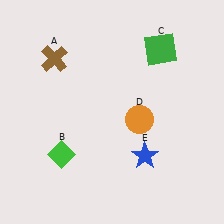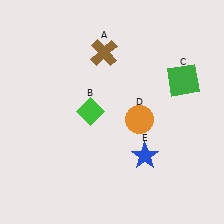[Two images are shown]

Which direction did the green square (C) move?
The green square (C) moved down.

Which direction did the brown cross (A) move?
The brown cross (A) moved right.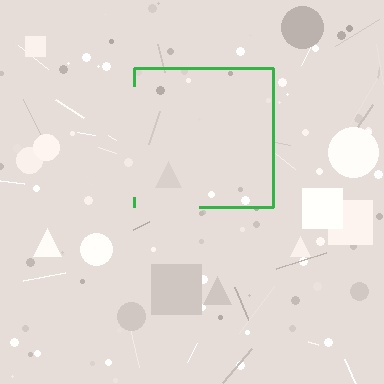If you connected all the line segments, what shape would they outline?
They would outline a square.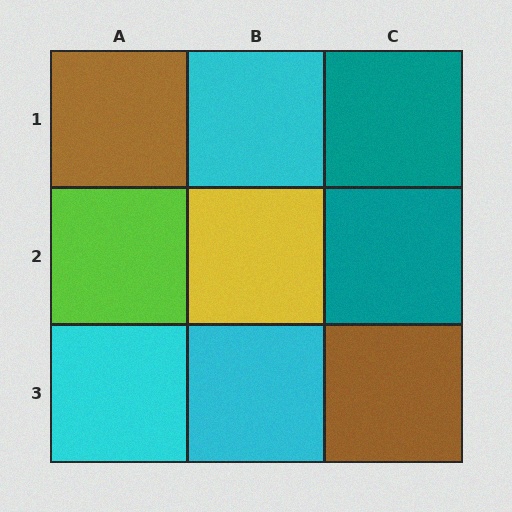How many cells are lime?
1 cell is lime.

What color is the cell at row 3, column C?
Brown.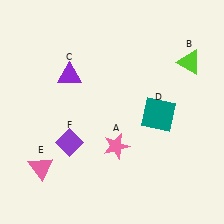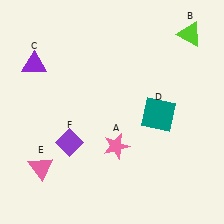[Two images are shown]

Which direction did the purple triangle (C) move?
The purple triangle (C) moved left.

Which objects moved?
The objects that moved are: the lime triangle (B), the purple triangle (C).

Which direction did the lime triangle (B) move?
The lime triangle (B) moved up.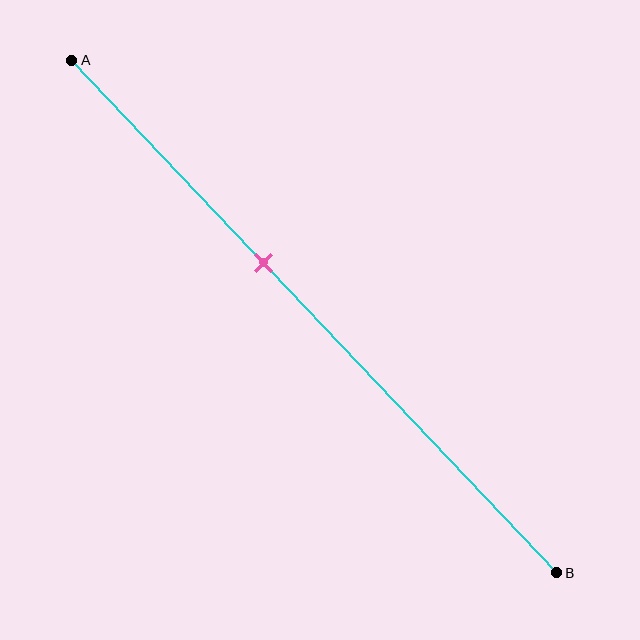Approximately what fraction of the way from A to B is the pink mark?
The pink mark is approximately 40% of the way from A to B.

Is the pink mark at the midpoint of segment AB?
No, the mark is at about 40% from A, not at the 50% midpoint.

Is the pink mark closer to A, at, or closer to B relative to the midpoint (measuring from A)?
The pink mark is closer to point A than the midpoint of segment AB.